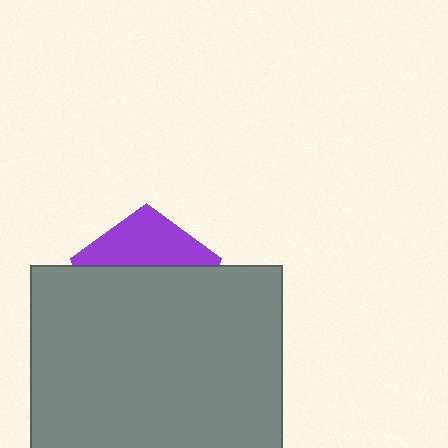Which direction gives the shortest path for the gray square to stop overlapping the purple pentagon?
Moving down gives the shortest separation.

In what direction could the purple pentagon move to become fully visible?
The purple pentagon could move up. That would shift it out from behind the gray square entirely.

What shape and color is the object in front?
The object in front is a gray square.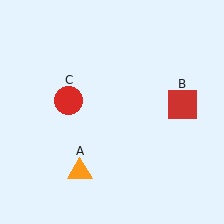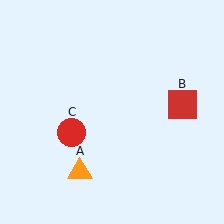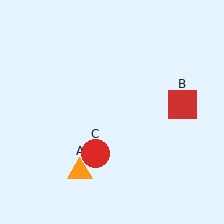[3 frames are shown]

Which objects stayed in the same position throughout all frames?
Orange triangle (object A) and red square (object B) remained stationary.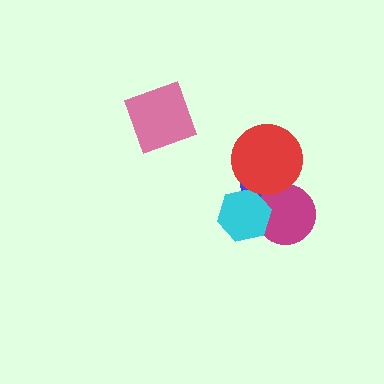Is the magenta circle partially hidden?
Yes, it is partially covered by another shape.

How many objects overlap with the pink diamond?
0 objects overlap with the pink diamond.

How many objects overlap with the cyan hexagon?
2 objects overlap with the cyan hexagon.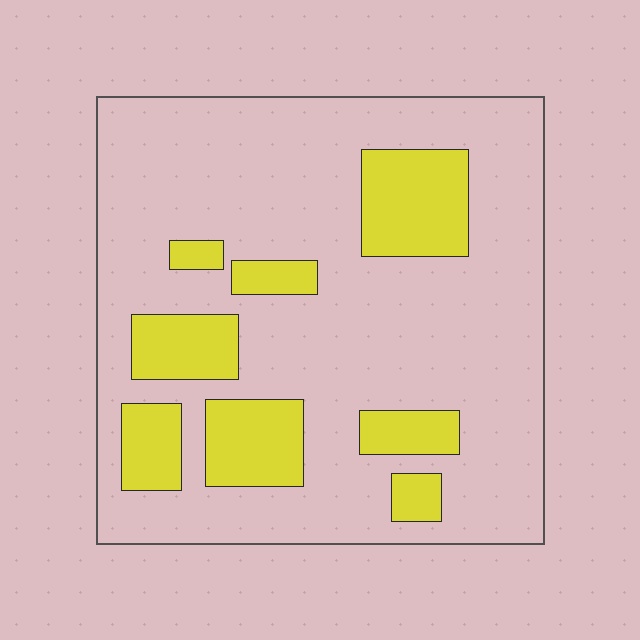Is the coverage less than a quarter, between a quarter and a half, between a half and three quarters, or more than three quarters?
Less than a quarter.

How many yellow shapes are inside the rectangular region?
8.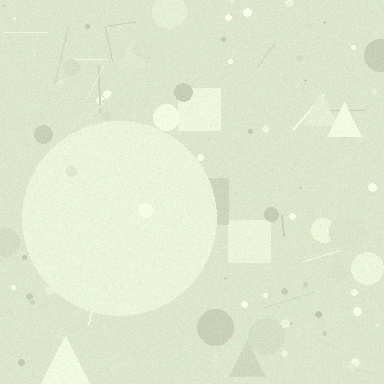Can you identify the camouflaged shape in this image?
The camouflaged shape is a circle.